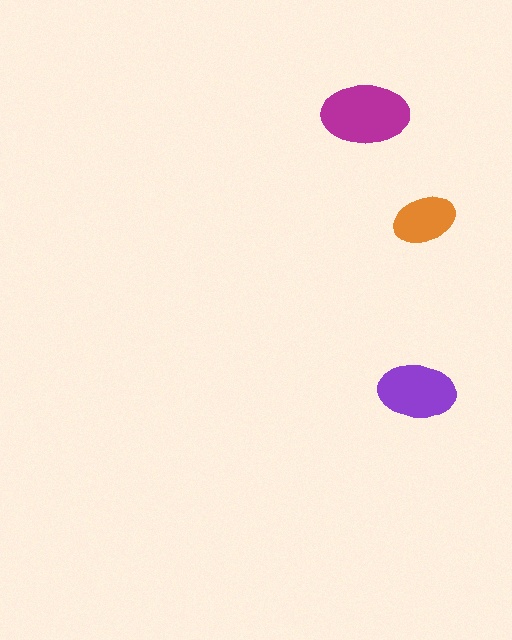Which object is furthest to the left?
The magenta ellipse is leftmost.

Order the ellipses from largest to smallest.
the magenta one, the purple one, the orange one.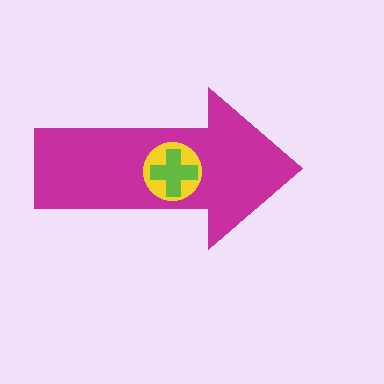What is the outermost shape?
The magenta arrow.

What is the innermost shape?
The lime cross.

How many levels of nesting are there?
3.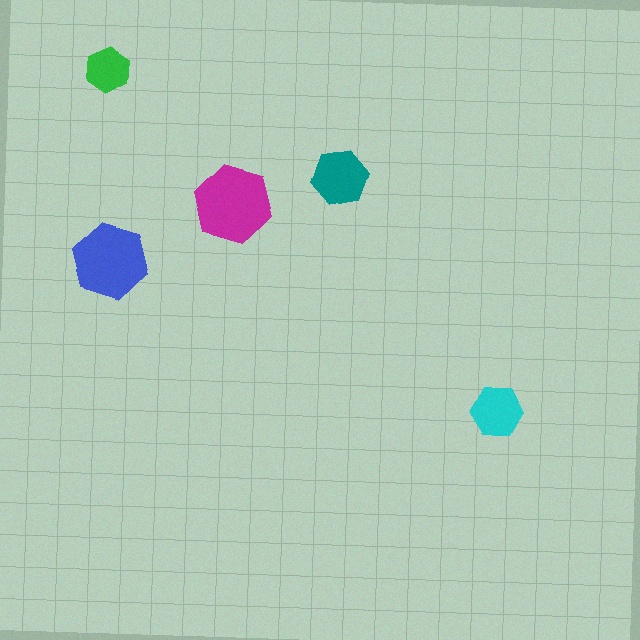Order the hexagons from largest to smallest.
the magenta one, the blue one, the teal one, the cyan one, the green one.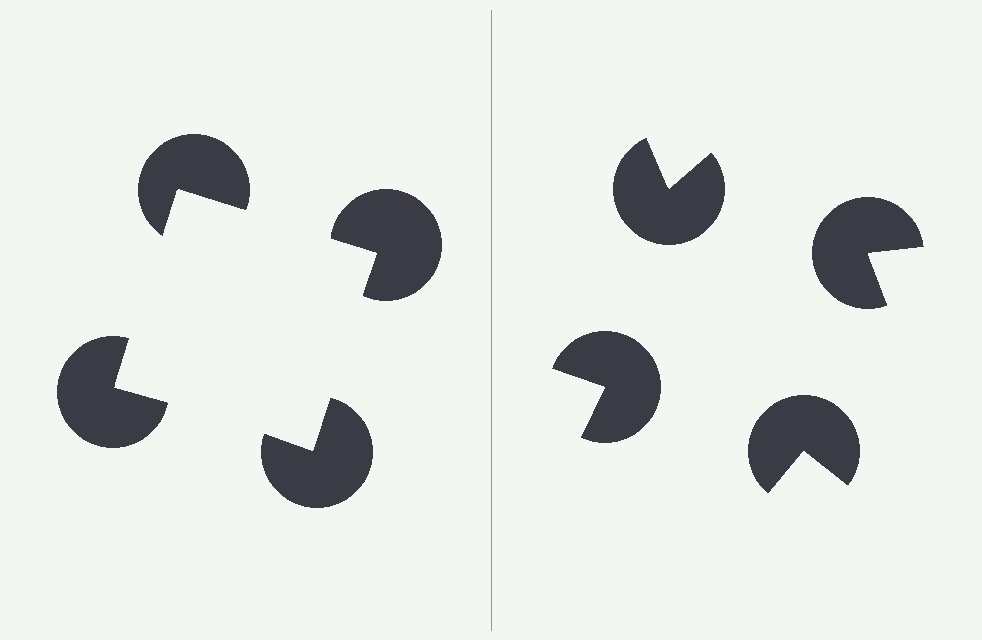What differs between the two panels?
The pac-man discs are positioned identically on both sides; only the wedge orientations differ. On the left they align to a square; on the right they are misaligned.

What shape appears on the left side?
An illusory square.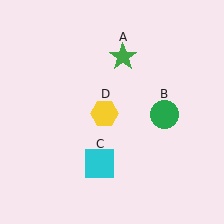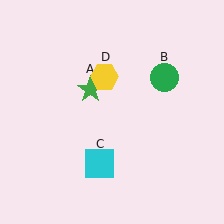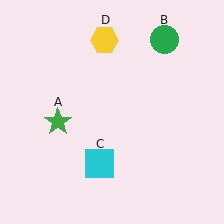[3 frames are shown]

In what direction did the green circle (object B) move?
The green circle (object B) moved up.